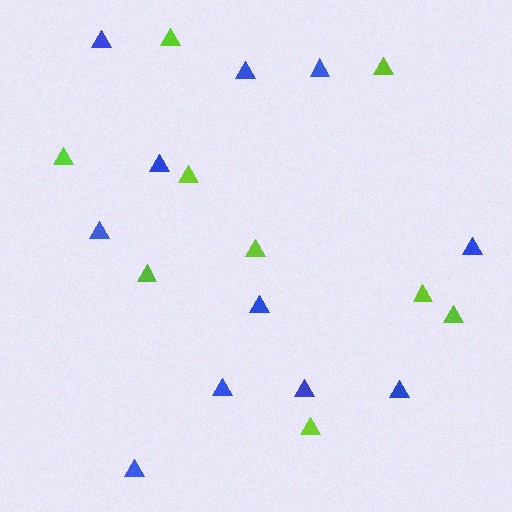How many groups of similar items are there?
There are 2 groups: one group of lime triangles (9) and one group of blue triangles (11).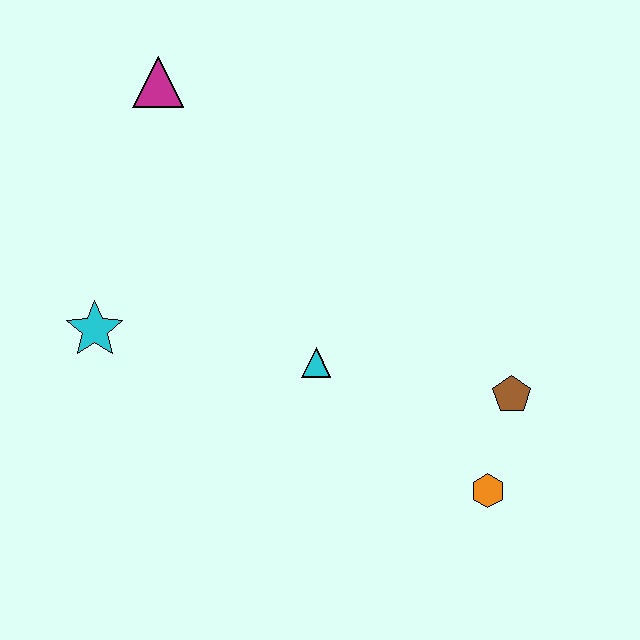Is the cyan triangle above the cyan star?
No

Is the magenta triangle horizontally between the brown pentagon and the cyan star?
Yes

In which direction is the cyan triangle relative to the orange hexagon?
The cyan triangle is to the left of the orange hexagon.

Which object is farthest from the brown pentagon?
The magenta triangle is farthest from the brown pentagon.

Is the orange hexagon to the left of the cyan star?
No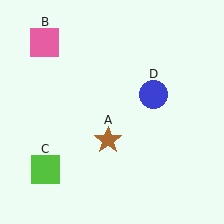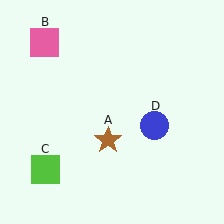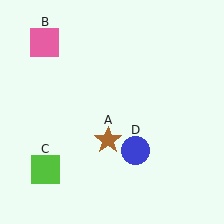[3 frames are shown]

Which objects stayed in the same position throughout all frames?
Brown star (object A) and pink square (object B) and lime square (object C) remained stationary.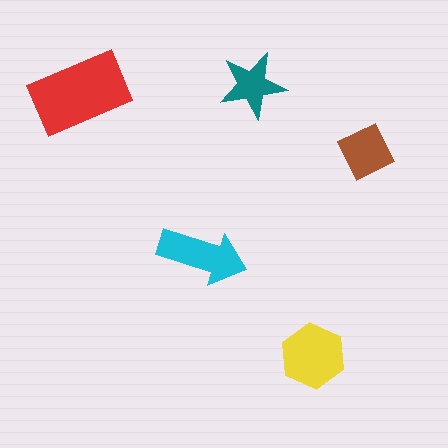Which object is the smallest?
The teal star.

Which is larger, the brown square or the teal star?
The brown square.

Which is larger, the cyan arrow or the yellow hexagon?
The yellow hexagon.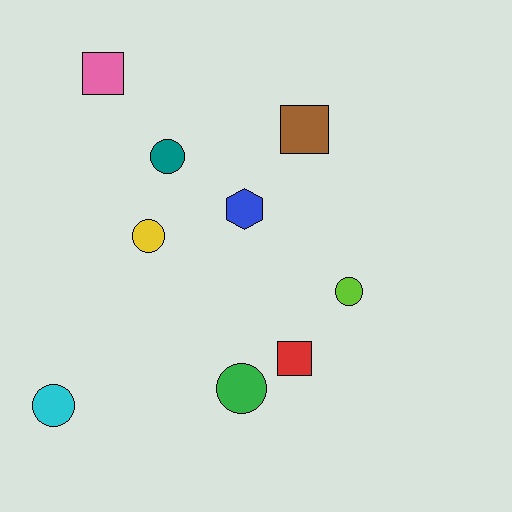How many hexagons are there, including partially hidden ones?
There is 1 hexagon.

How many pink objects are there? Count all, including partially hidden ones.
There is 1 pink object.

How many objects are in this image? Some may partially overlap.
There are 9 objects.